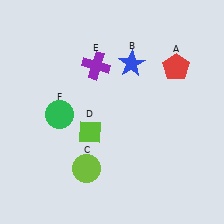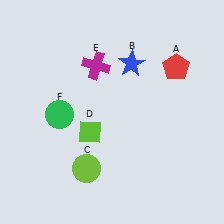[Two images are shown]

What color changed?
The cross (E) changed from purple in Image 1 to magenta in Image 2.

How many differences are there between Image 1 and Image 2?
There is 1 difference between the two images.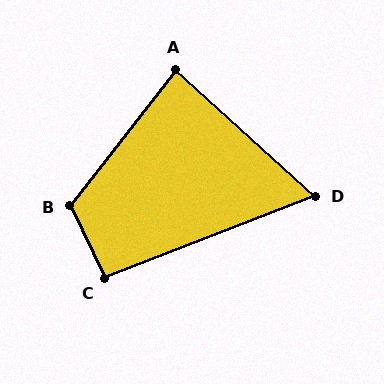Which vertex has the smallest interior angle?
D, at approximately 63 degrees.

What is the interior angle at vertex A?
Approximately 86 degrees (approximately right).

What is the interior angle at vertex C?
Approximately 94 degrees (approximately right).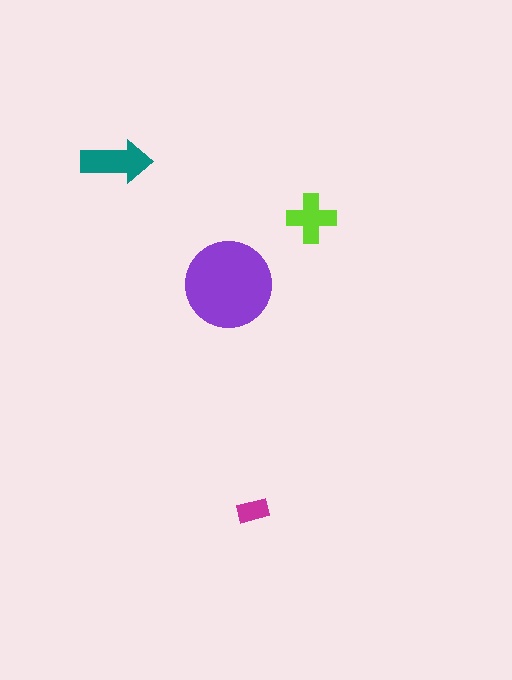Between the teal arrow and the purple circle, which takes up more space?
The purple circle.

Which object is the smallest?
The magenta rectangle.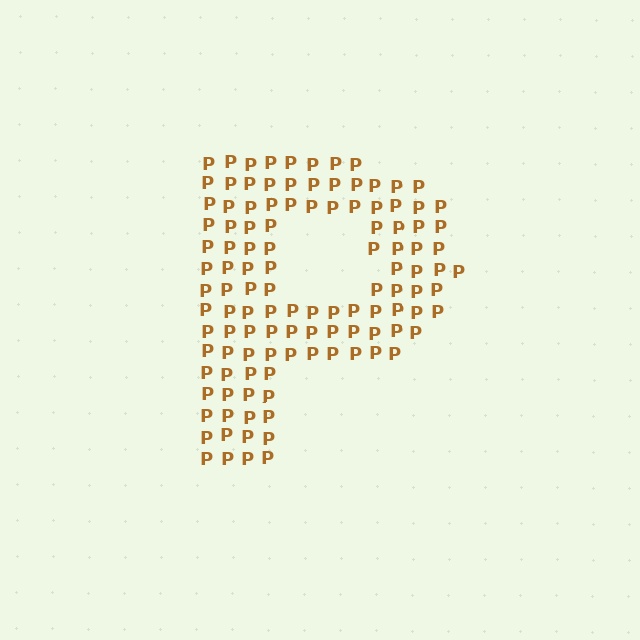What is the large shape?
The large shape is the letter P.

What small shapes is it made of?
It is made of small letter P's.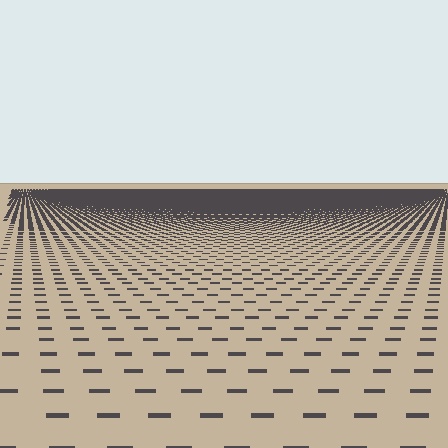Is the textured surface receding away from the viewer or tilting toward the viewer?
The surface is receding away from the viewer. Texture elements get smaller and denser toward the top.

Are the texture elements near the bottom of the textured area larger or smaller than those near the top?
Larger. Near the bottom, elements are closer to the viewer and appear at a bigger on-screen size.